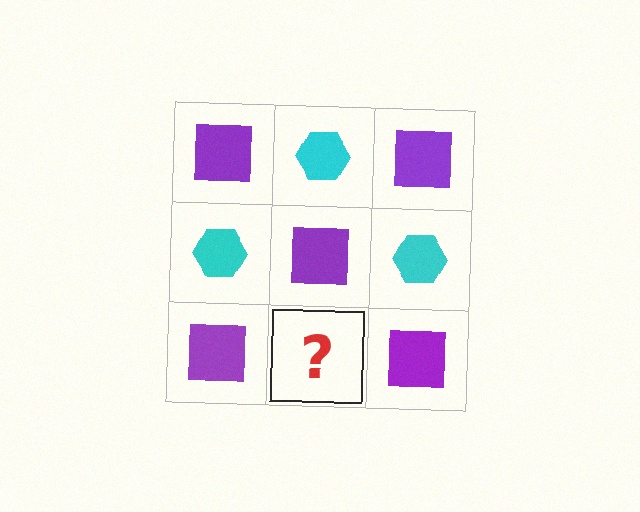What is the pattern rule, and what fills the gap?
The rule is that it alternates purple square and cyan hexagon in a checkerboard pattern. The gap should be filled with a cyan hexagon.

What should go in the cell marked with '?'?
The missing cell should contain a cyan hexagon.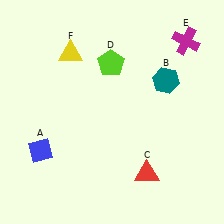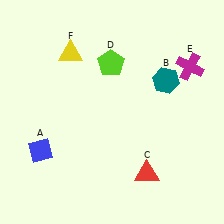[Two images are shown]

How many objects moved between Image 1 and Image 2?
1 object moved between the two images.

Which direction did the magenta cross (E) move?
The magenta cross (E) moved down.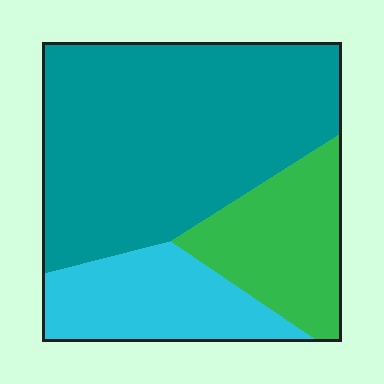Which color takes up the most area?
Teal, at roughly 60%.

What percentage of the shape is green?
Green covers around 20% of the shape.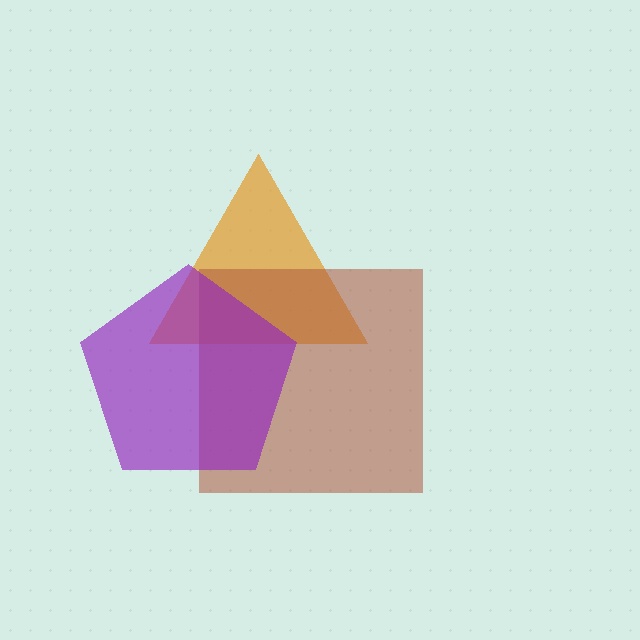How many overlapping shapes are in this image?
There are 3 overlapping shapes in the image.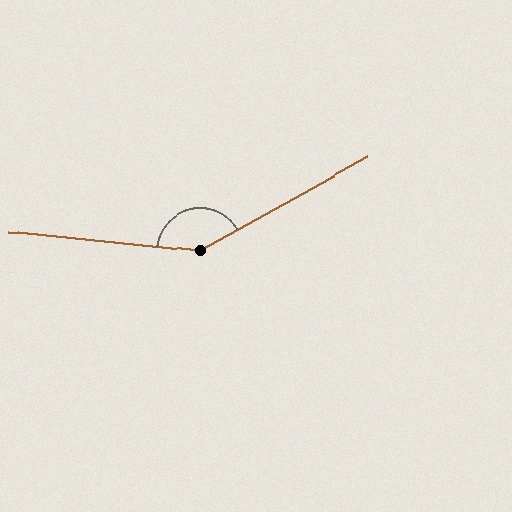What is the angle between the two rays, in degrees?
Approximately 145 degrees.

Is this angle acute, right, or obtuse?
It is obtuse.